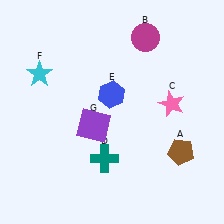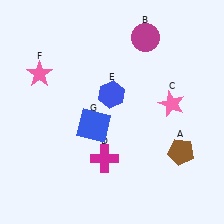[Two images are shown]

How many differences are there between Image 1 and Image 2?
There are 3 differences between the two images.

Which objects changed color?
D changed from teal to magenta. F changed from cyan to pink. G changed from purple to blue.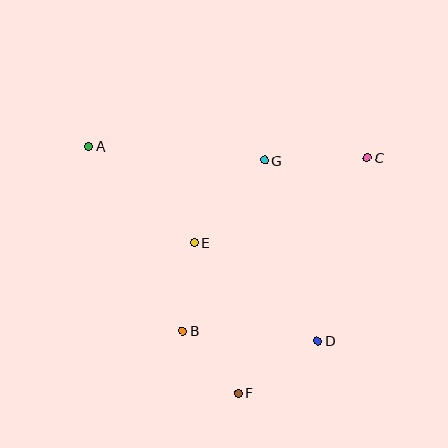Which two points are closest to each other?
Points B and F are closest to each other.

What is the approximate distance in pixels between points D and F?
The distance between D and F is approximately 95 pixels.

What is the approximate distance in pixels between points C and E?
The distance between C and E is approximately 193 pixels.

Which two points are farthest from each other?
Points A and D are farthest from each other.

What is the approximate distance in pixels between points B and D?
The distance between B and D is approximately 135 pixels.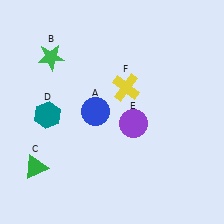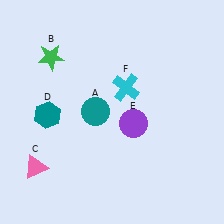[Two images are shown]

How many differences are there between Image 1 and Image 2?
There are 3 differences between the two images.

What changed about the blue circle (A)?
In Image 1, A is blue. In Image 2, it changed to teal.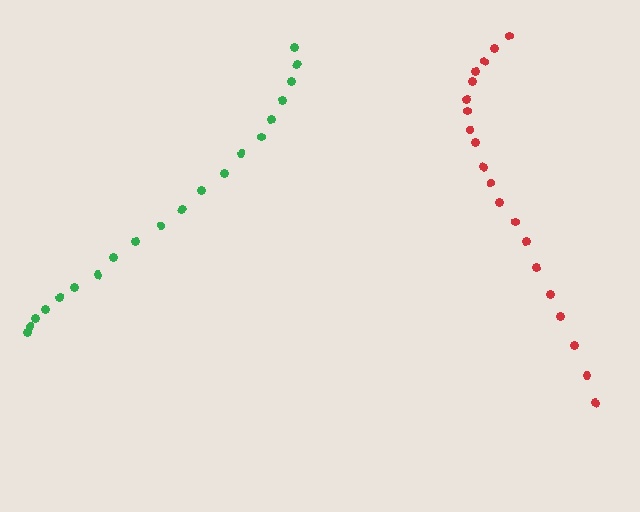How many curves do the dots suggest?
There are 2 distinct paths.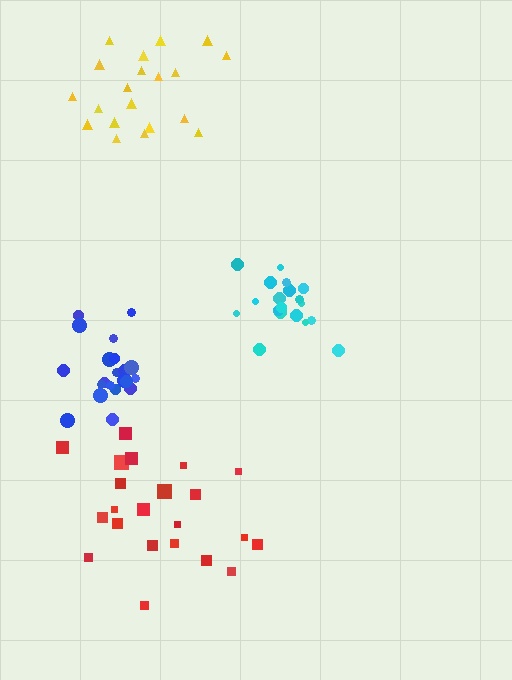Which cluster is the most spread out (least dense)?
Red.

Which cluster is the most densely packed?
Cyan.